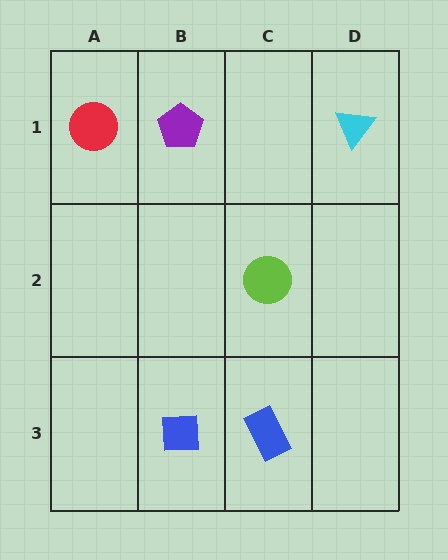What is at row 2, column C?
A lime circle.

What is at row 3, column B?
A blue square.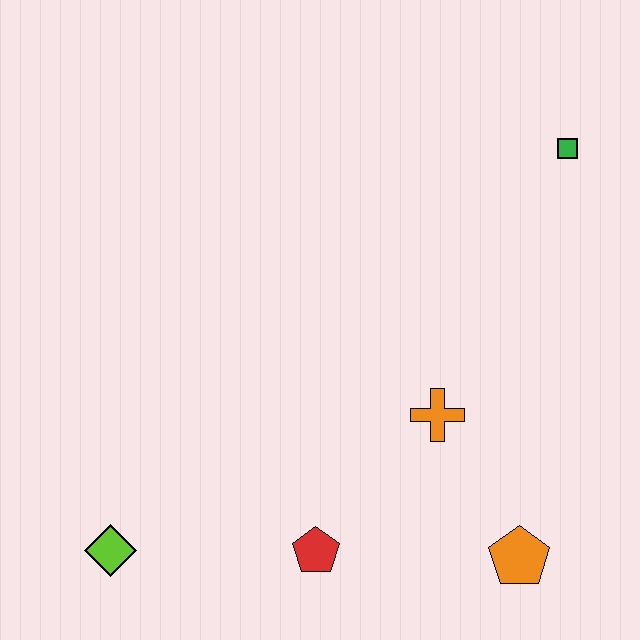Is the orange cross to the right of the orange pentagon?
No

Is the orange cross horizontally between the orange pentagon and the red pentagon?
Yes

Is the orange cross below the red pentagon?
No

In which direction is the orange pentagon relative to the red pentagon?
The orange pentagon is to the right of the red pentagon.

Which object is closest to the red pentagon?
The orange cross is closest to the red pentagon.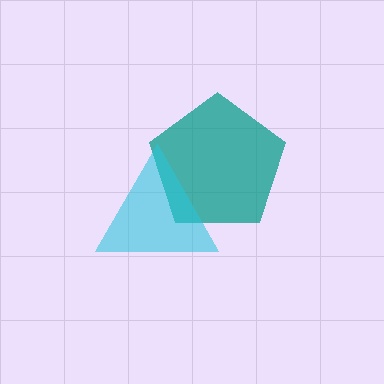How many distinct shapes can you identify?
There are 2 distinct shapes: a teal pentagon, a cyan triangle.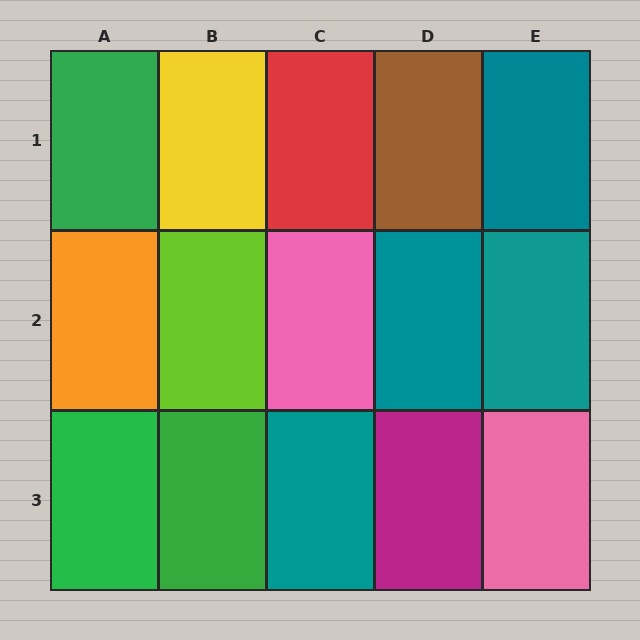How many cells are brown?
1 cell is brown.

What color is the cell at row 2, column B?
Lime.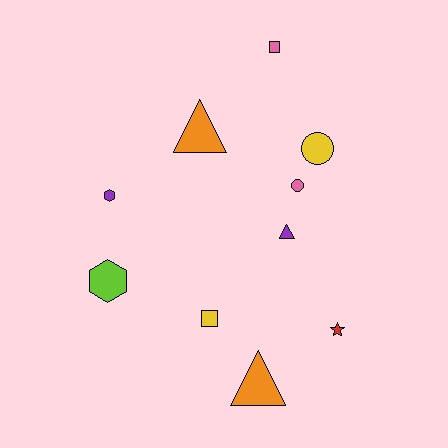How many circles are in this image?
There are 2 circles.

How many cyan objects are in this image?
There are no cyan objects.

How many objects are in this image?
There are 10 objects.